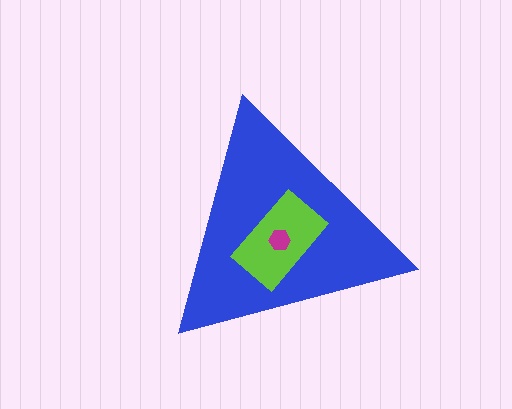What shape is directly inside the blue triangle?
The lime rectangle.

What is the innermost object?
The magenta hexagon.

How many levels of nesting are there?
3.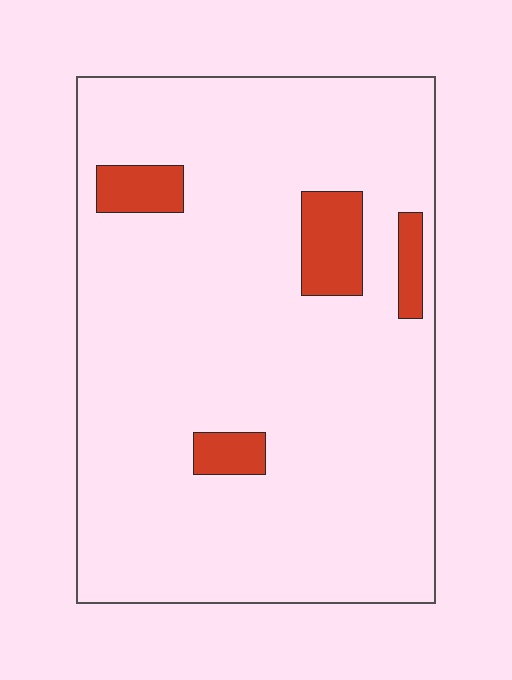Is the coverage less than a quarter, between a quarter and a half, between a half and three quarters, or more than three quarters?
Less than a quarter.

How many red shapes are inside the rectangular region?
4.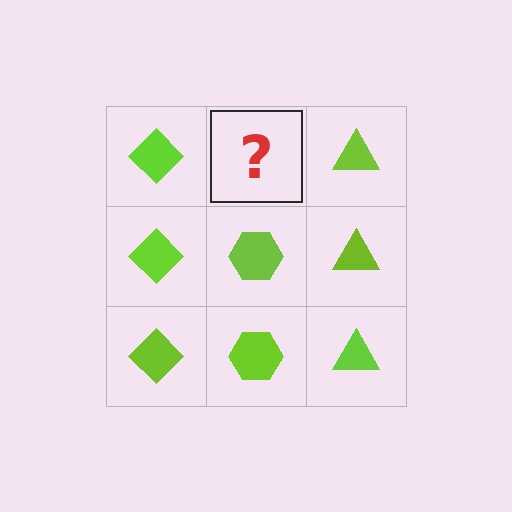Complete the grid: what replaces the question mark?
The question mark should be replaced with a lime hexagon.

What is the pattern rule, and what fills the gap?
The rule is that each column has a consistent shape. The gap should be filled with a lime hexagon.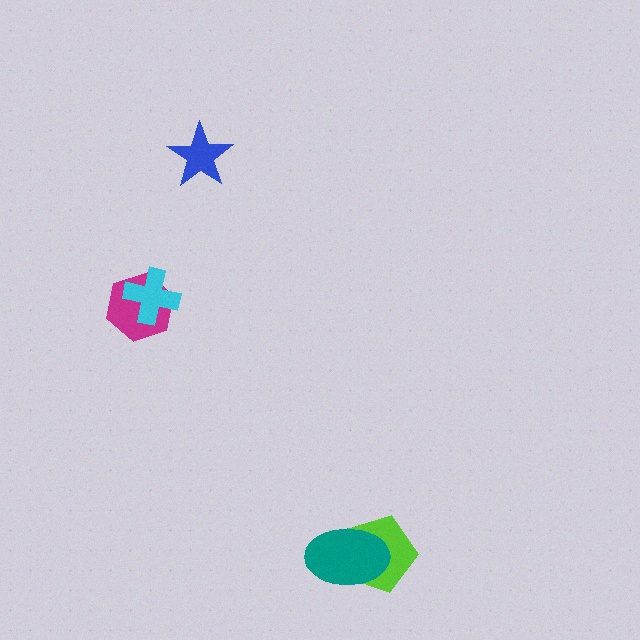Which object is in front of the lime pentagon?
The teal ellipse is in front of the lime pentagon.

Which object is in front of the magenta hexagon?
The cyan cross is in front of the magenta hexagon.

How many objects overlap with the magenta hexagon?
1 object overlaps with the magenta hexagon.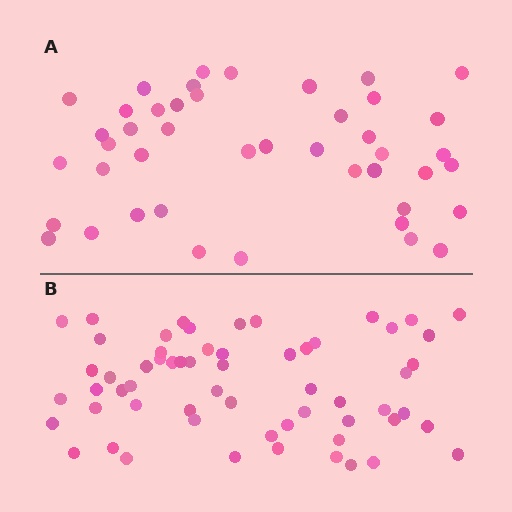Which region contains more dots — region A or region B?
Region B (the bottom region) has more dots.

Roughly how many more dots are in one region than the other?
Region B has approximately 15 more dots than region A.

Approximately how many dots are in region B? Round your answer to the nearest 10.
About 60 dots.